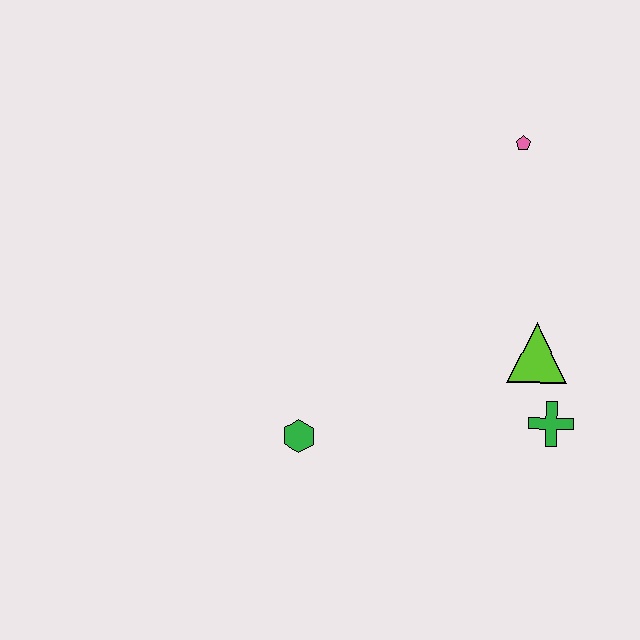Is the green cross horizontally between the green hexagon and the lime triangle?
No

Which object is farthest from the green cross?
The pink pentagon is farthest from the green cross.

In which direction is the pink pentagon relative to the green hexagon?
The pink pentagon is above the green hexagon.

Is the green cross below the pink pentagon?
Yes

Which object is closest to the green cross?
The lime triangle is closest to the green cross.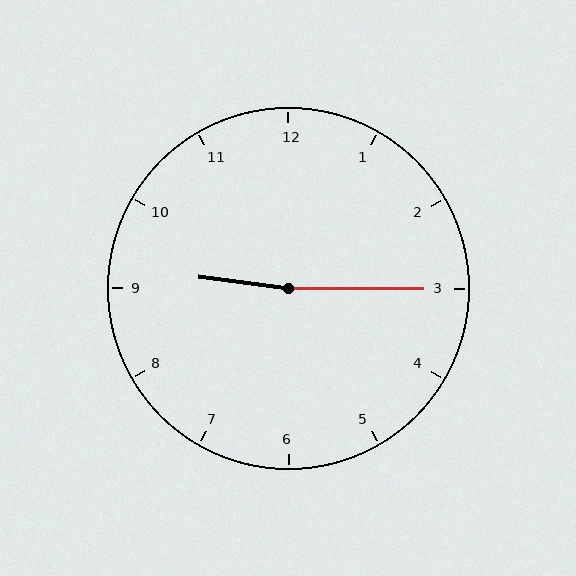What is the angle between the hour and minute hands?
Approximately 172 degrees.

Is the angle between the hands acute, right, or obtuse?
It is obtuse.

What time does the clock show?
9:15.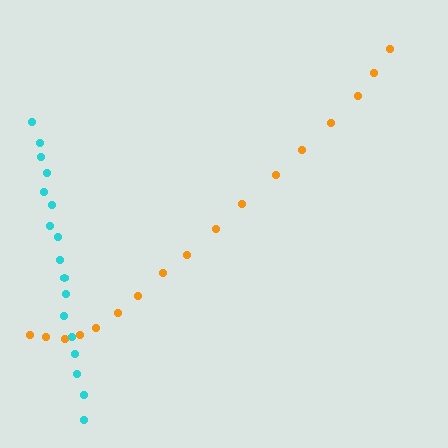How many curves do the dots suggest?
There are 2 distinct paths.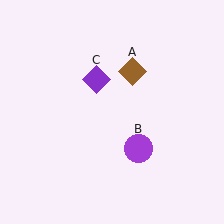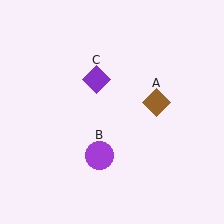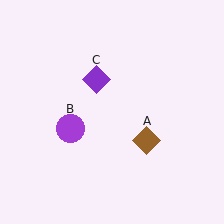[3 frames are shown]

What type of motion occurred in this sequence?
The brown diamond (object A), purple circle (object B) rotated clockwise around the center of the scene.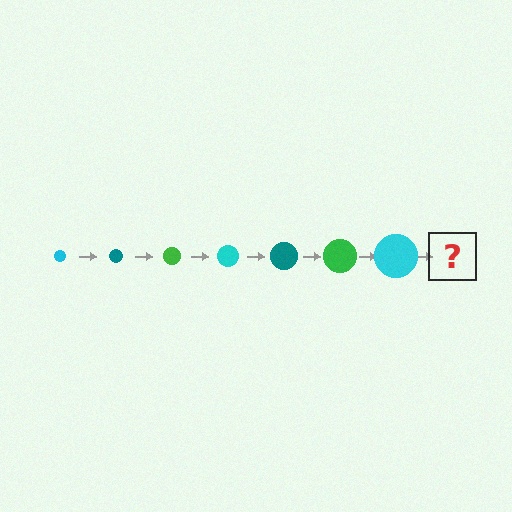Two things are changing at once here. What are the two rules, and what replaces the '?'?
The two rules are that the circle grows larger each step and the color cycles through cyan, teal, and green. The '?' should be a teal circle, larger than the previous one.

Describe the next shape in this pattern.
It should be a teal circle, larger than the previous one.